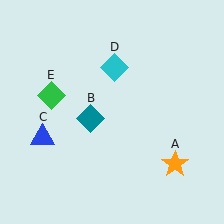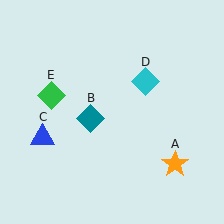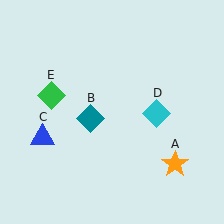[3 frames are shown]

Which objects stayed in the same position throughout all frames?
Orange star (object A) and teal diamond (object B) and blue triangle (object C) and green diamond (object E) remained stationary.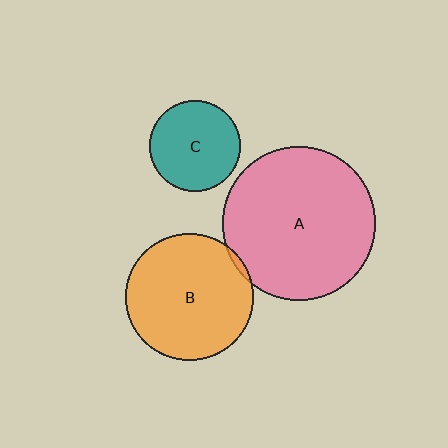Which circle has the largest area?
Circle A (pink).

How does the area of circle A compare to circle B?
Approximately 1.4 times.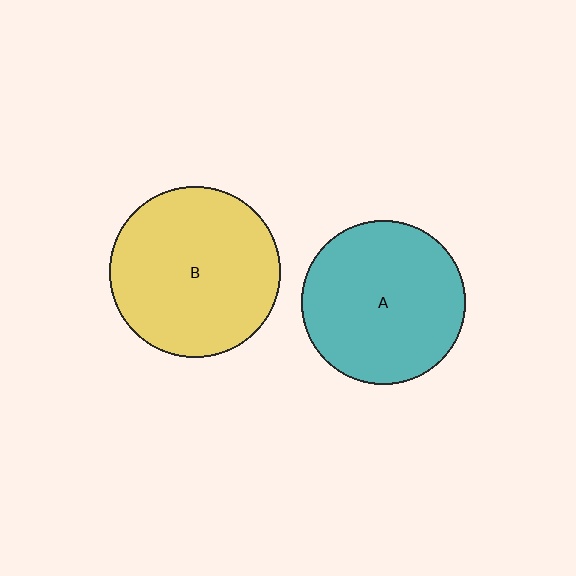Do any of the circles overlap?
No, none of the circles overlap.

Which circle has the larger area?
Circle B (yellow).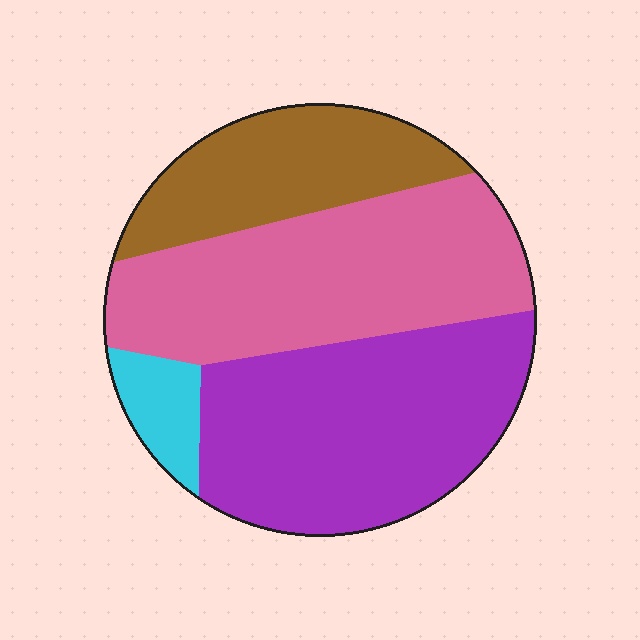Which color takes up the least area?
Cyan, at roughly 5%.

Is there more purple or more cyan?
Purple.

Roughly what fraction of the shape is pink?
Pink takes up about three eighths (3/8) of the shape.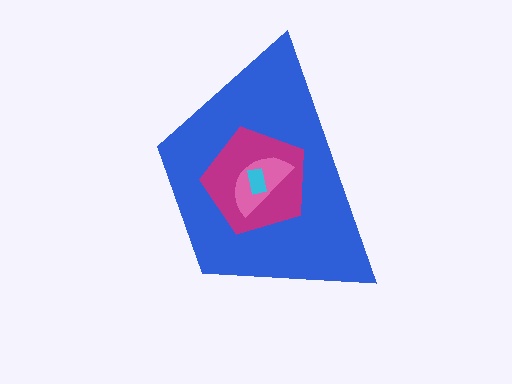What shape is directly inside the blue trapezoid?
The magenta pentagon.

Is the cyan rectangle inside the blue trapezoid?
Yes.